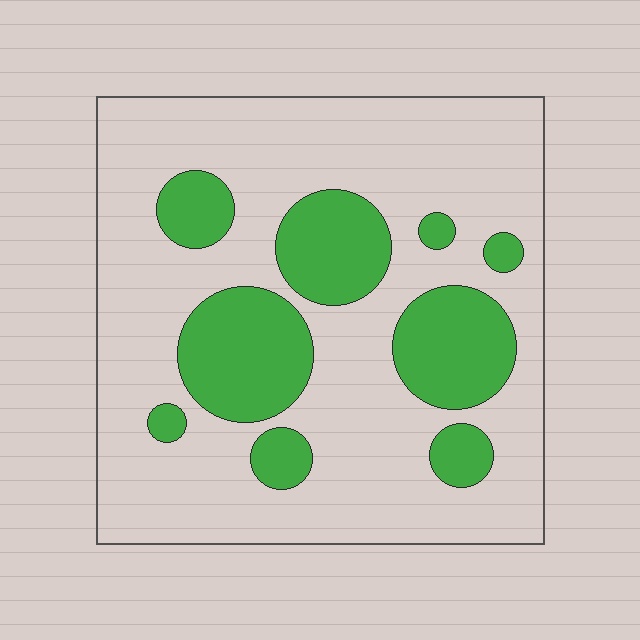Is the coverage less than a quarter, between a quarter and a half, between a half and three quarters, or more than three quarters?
Between a quarter and a half.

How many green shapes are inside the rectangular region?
9.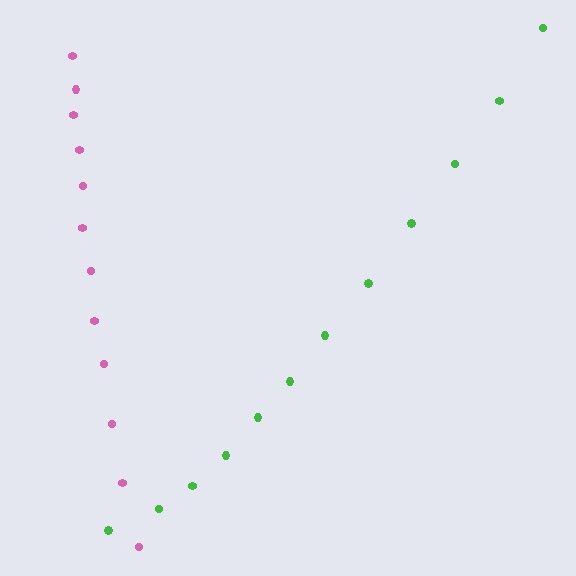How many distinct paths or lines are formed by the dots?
There are 2 distinct paths.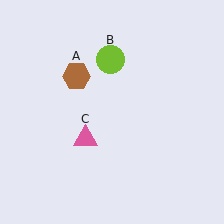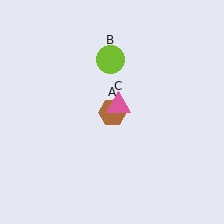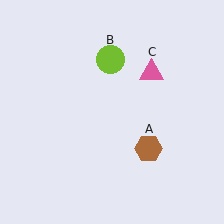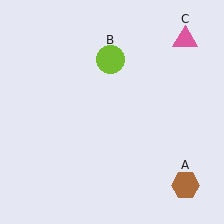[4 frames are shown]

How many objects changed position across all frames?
2 objects changed position: brown hexagon (object A), pink triangle (object C).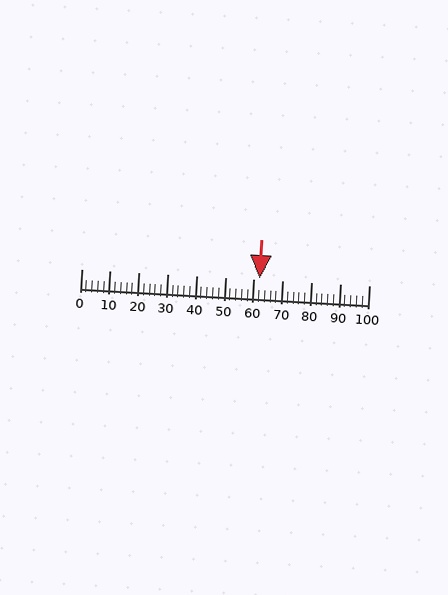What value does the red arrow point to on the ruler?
The red arrow points to approximately 62.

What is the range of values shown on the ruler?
The ruler shows values from 0 to 100.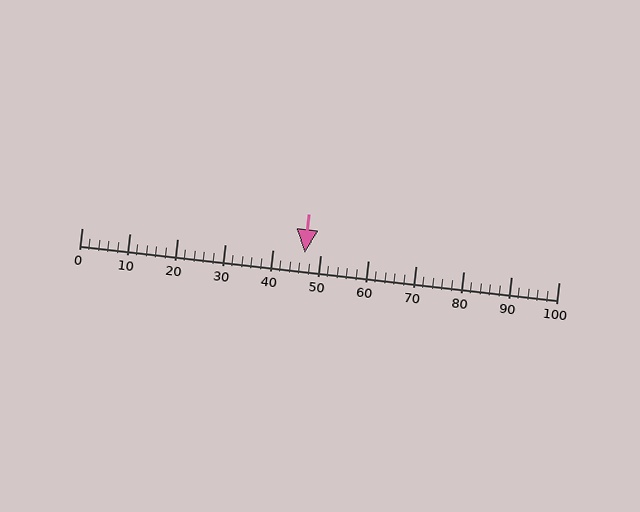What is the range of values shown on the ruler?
The ruler shows values from 0 to 100.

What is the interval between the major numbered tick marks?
The major tick marks are spaced 10 units apart.